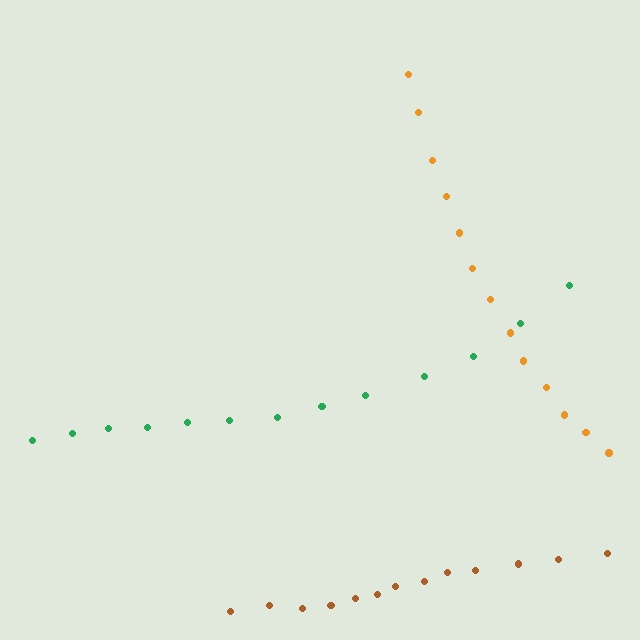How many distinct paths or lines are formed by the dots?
There are 3 distinct paths.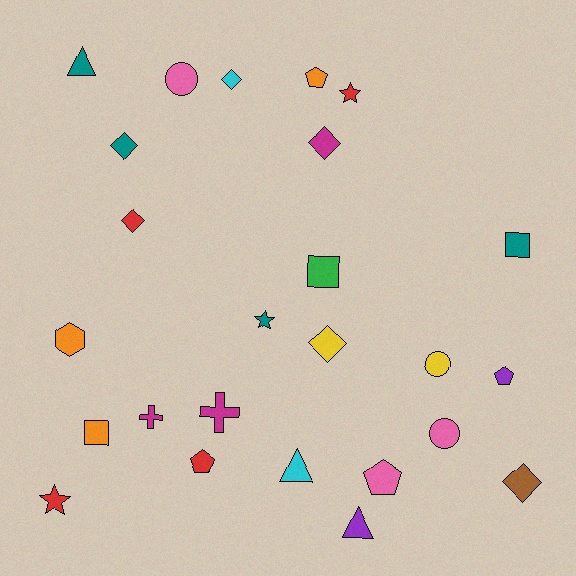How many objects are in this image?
There are 25 objects.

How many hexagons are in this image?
There is 1 hexagon.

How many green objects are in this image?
There is 1 green object.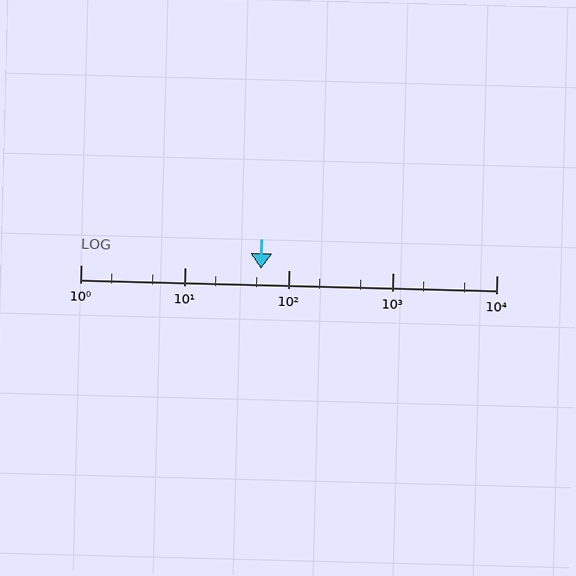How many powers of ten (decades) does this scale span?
The scale spans 4 decades, from 1 to 10000.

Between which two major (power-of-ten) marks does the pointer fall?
The pointer is between 10 and 100.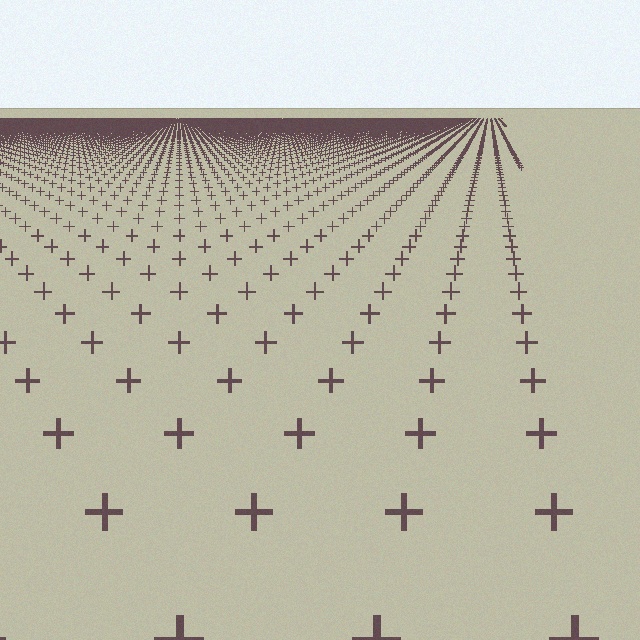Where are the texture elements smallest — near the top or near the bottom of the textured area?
Near the top.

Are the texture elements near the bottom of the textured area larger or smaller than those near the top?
Larger. Near the bottom, elements are closer to the viewer and appear at a bigger on-screen size.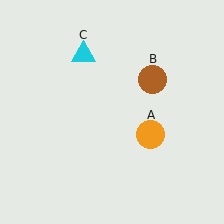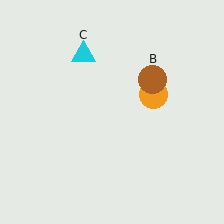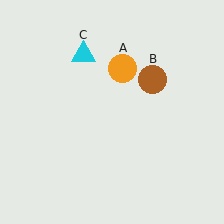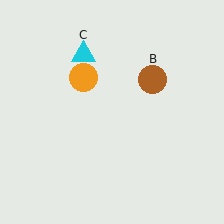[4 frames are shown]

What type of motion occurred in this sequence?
The orange circle (object A) rotated counterclockwise around the center of the scene.